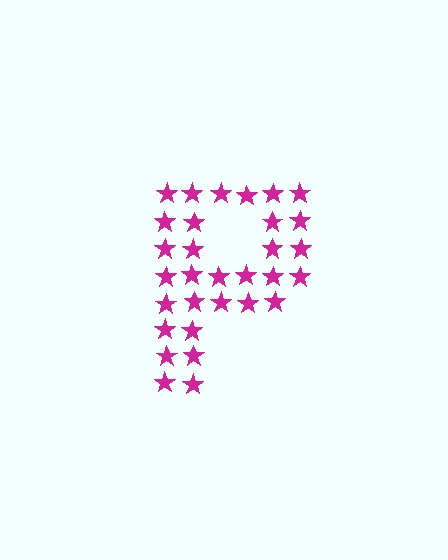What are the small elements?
The small elements are stars.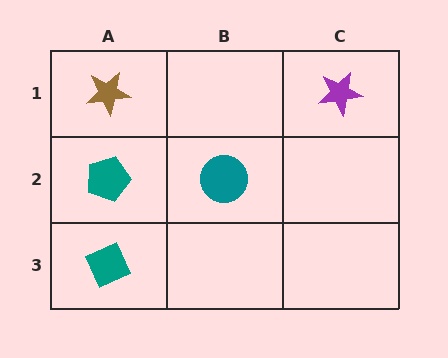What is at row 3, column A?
A teal diamond.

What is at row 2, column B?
A teal circle.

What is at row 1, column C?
A purple star.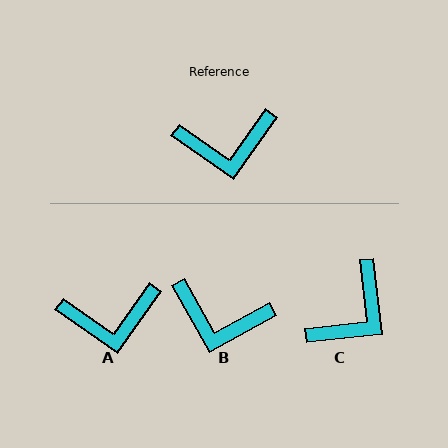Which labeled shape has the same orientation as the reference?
A.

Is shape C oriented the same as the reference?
No, it is off by about 41 degrees.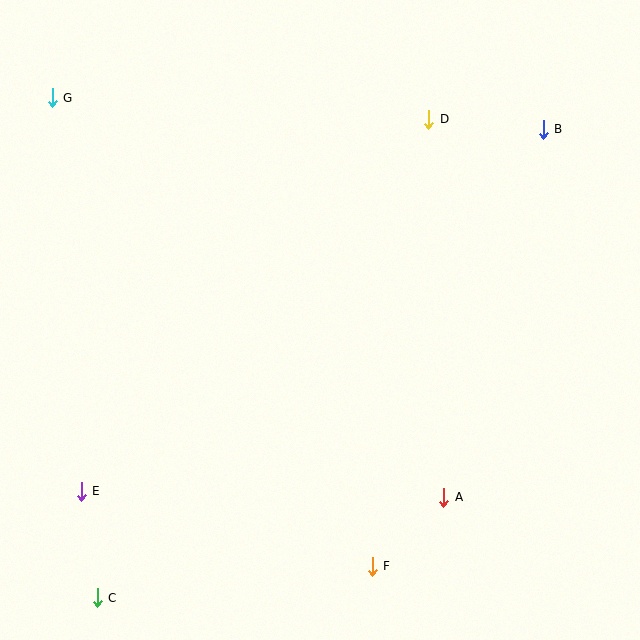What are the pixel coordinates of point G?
Point G is at (52, 98).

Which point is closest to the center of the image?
Point A at (444, 497) is closest to the center.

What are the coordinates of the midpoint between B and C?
The midpoint between B and C is at (320, 364).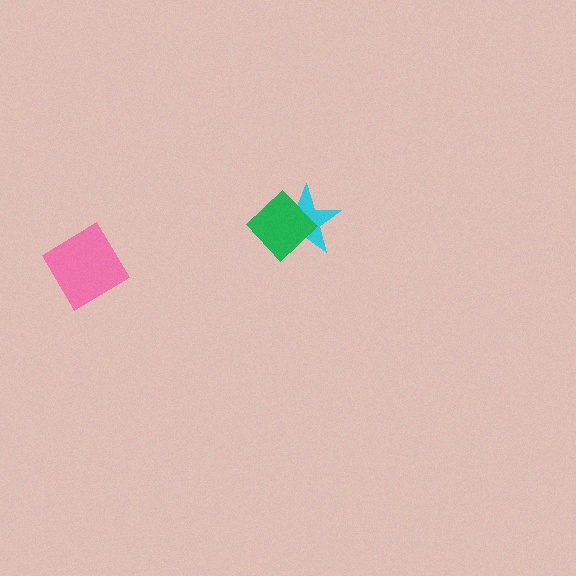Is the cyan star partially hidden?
Yes, it is partially covered by another shape.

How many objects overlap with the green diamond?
1 object overlaps with the green diamond.